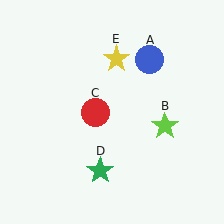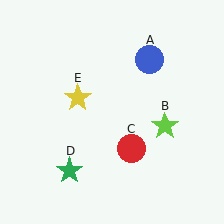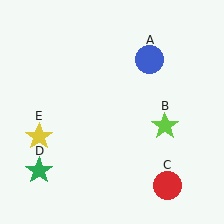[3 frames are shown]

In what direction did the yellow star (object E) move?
The yellow star (object E) moved down and to the left.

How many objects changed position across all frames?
3 objects changed position: red circle (object C), green star (object D), yellow star (object E).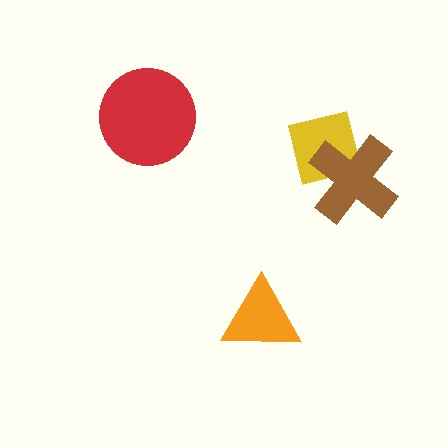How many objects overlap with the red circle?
0 objects overlap with the red circle.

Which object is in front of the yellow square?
The brown cross is in front of the yellow square.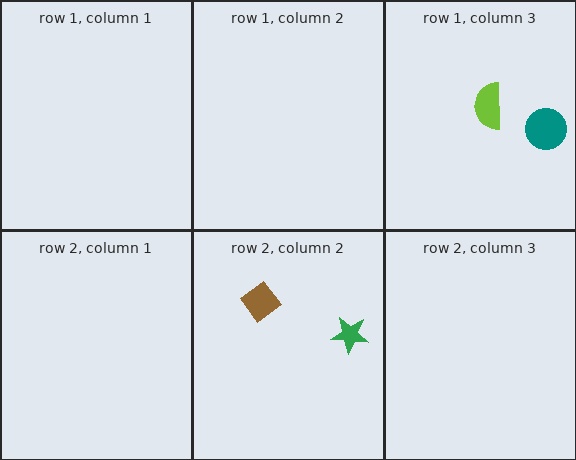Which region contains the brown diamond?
The row 2, column 2 region.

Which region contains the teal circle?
The row 1, column 3 region.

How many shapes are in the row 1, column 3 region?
2.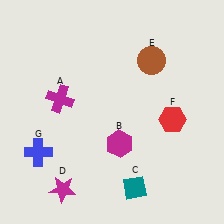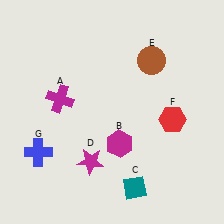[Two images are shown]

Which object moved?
The magenta star (D) moved right.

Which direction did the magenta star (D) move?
The magenta star (D) moved right.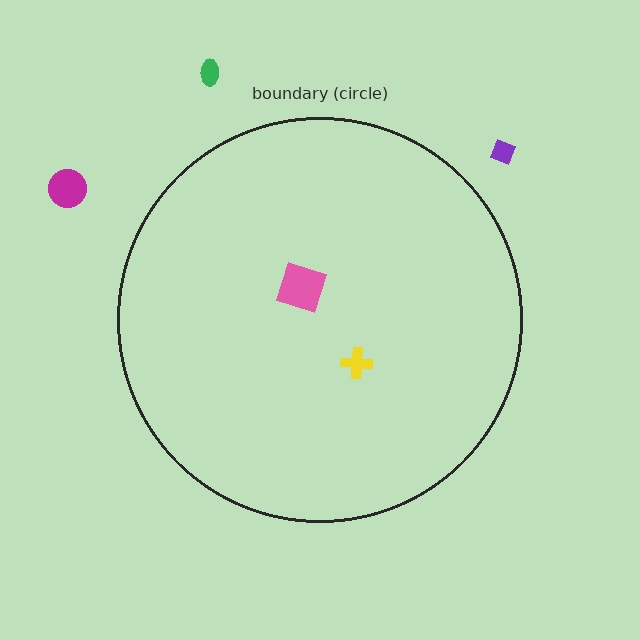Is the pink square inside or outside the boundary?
Inside.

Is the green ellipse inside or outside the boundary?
Outside.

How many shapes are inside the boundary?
2 inside, 3 outside.